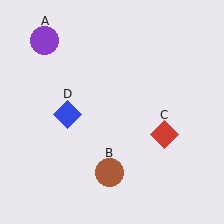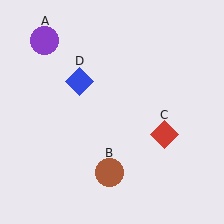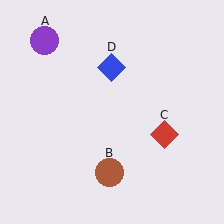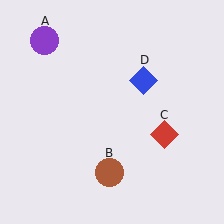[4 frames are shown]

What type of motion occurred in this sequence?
The blue diamond (object D) rotated clockwise around the center of the scene.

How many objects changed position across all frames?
1 object changed position: blue diamond (object D).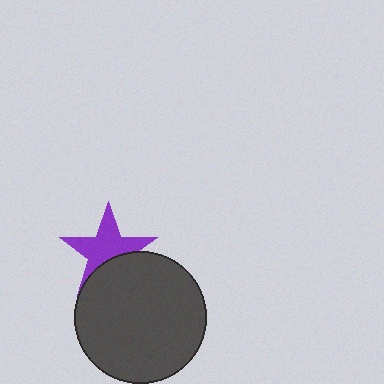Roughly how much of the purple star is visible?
Most of it is visible (roughly 66%).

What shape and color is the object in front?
The object in front is a dark gray circle.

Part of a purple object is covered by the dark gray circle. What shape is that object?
It is a star.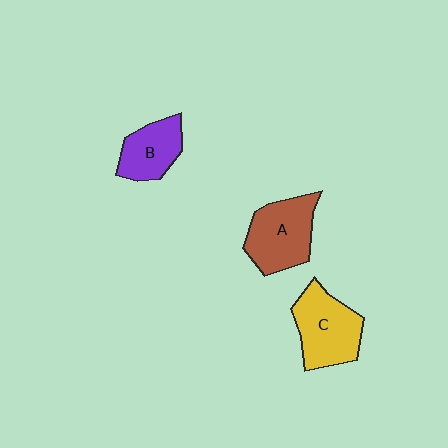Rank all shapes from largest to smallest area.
From largest to smallest: C (yellow), A (brown), B (purple).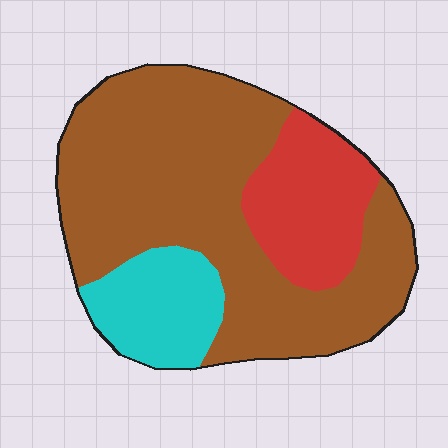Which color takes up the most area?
Brown, at roughly 65%.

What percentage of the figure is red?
Red covers around 20% of the figure.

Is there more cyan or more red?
Red.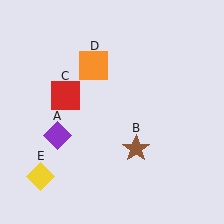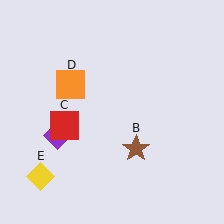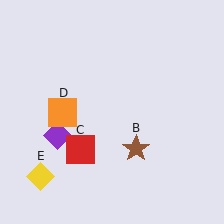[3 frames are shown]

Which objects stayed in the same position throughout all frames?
Purple diamond (object A) and brown star (object B) and yellow diamond (object E) remained stationary.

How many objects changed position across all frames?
2 objects changed position: red square (object C), orange square (object D).